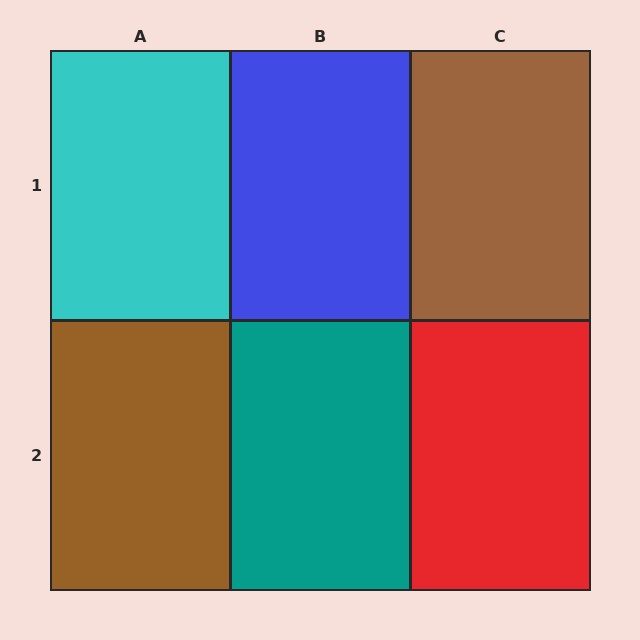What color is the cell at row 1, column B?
Blue.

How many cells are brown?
2 cells are brown.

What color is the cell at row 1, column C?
Brown.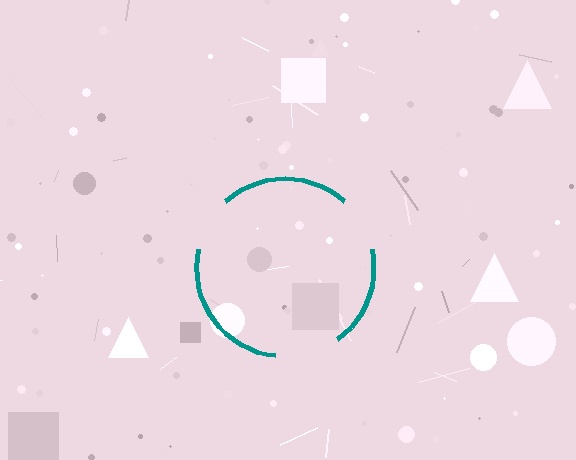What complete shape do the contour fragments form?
The contour fragments form a circle.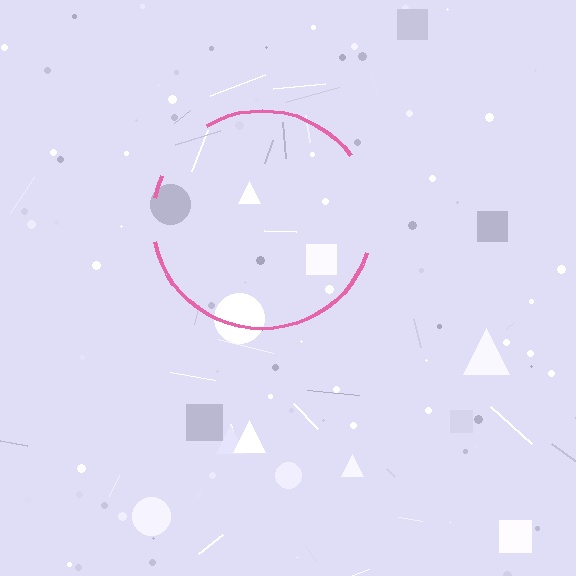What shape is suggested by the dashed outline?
The dashed outline suggests a circle.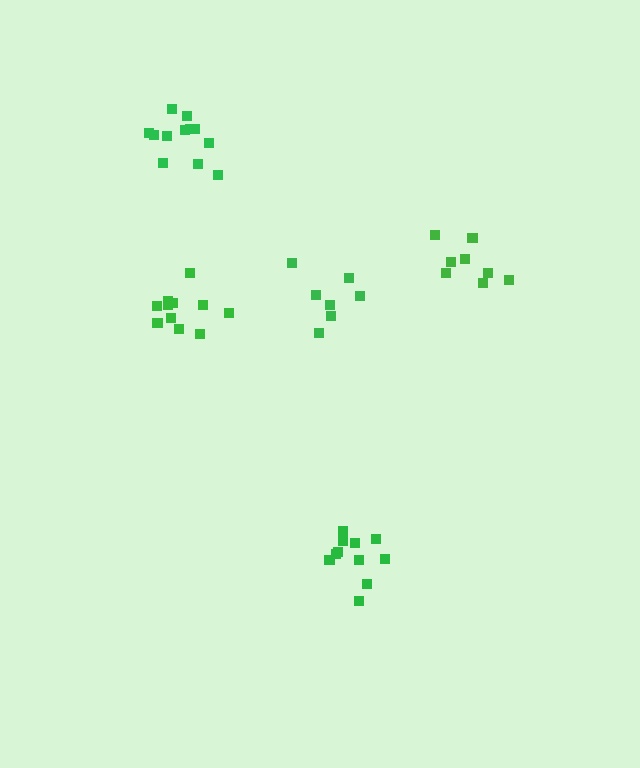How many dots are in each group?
Group 1: 12 dots, Group 2: 11 dots, Group 3: 11 dots, Group 4: 7 dots, Group 5: 8 dots (49 total).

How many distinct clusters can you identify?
There are 5 distinct clusters.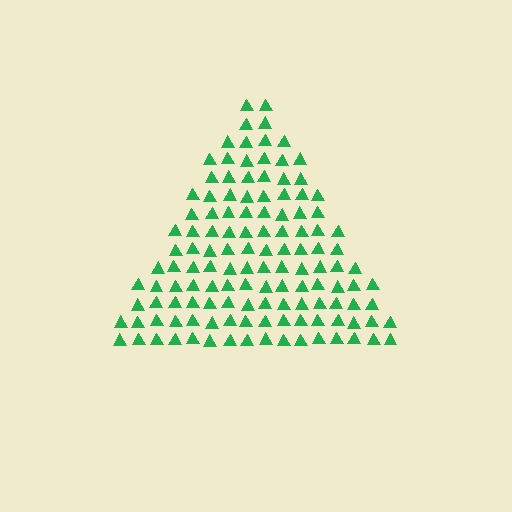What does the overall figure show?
The overall figure shows a triangle.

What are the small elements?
The small elements are triangles.